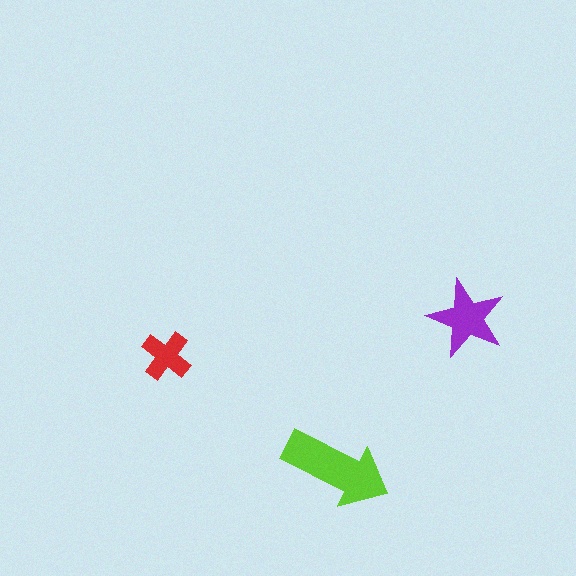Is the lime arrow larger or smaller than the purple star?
Larger.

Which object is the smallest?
The red cross.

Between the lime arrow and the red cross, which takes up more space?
The lime arrow.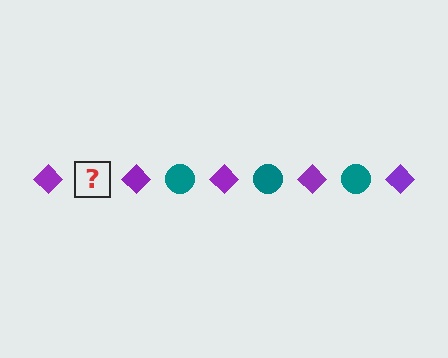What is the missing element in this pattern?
The missing element is a teal circle.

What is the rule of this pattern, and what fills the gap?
The rule is that the pattern alternates between purple diamond and teal circle. The gap should be filled with a teal circle.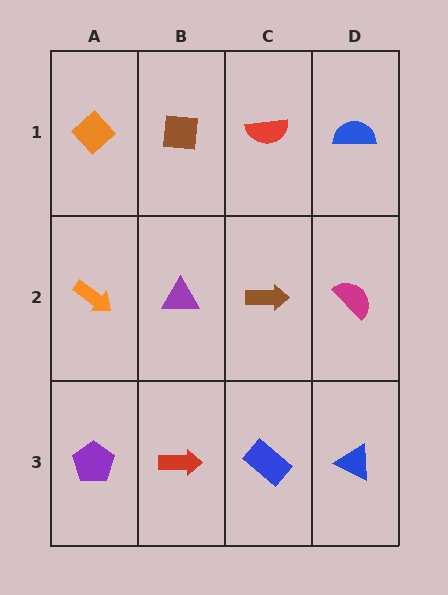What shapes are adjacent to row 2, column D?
A blue semicircle (row 1, column D), a blue triangle (row 3, column D), a brown arrow (row 2, column C).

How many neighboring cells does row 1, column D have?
2.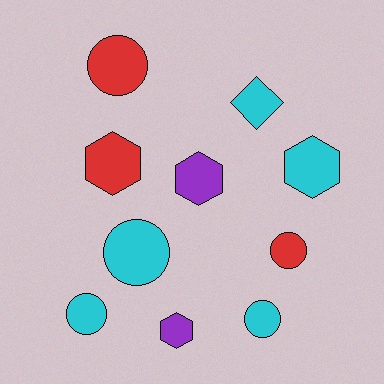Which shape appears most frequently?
Circle, with 5 objects.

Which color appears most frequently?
Cyan, with 5 objects.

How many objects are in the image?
There are 10 objects.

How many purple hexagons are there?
There are 2 purple hexagons.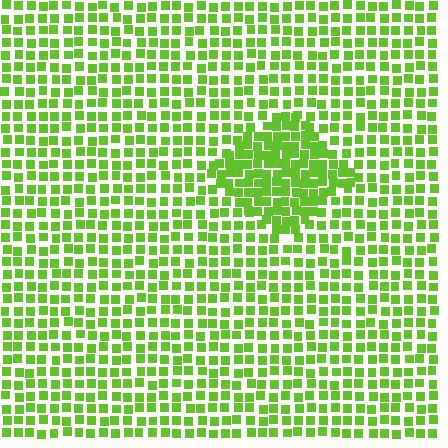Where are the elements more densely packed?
The elements are more densely packed inside the diamond boundary.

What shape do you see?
I see a diamond.